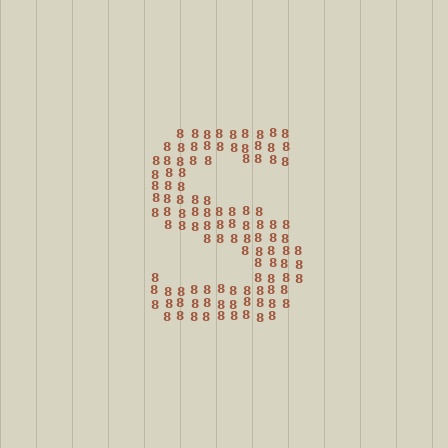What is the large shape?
The large shape is the letter S.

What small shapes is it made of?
It is made of small digit 8's.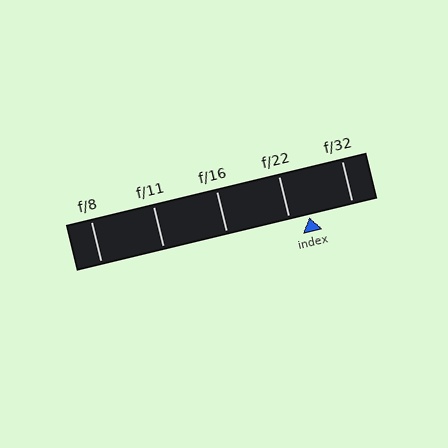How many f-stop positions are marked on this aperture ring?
There are 5 f-stop positions marked.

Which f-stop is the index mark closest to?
The index mark is closest to f/22.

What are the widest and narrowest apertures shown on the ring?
The widest aperture shown is f/8 and the narrowest is f/32.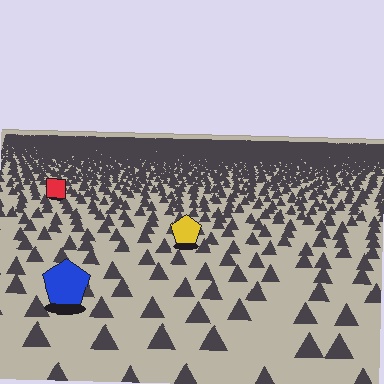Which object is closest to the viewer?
The blue pentagon is closest. The texture marks near it are larger and more spread out.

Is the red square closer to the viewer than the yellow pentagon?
No. The yellow pentagon is closer — you can tell from the texture gradient: the ground texture is coarser near it.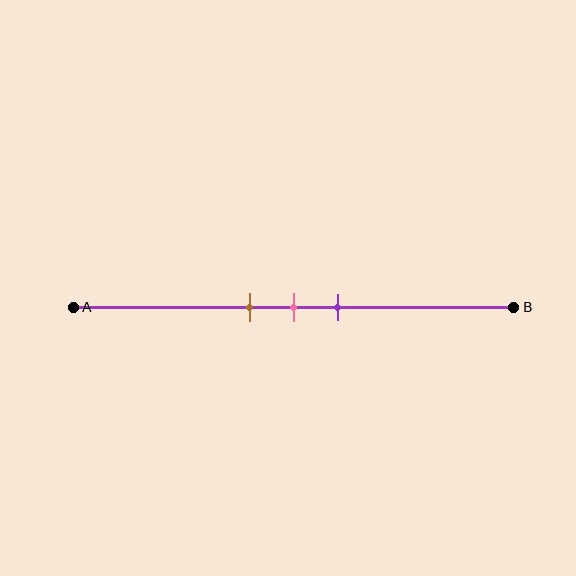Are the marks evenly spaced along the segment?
Yes, the marks are approximately evenly spaced.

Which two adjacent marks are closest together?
The brown and pink marks are the closest adjacent pair.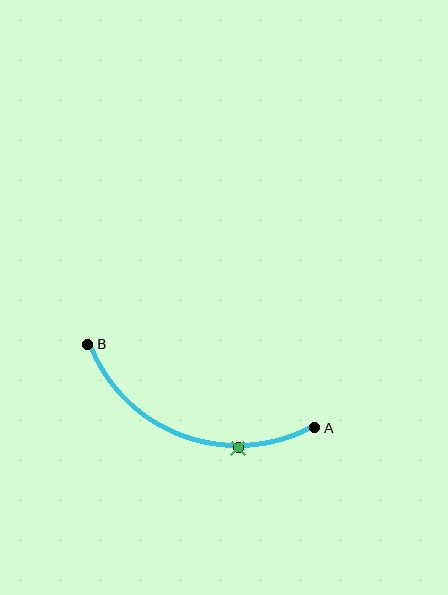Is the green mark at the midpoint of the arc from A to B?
No. The green mark lies on the arc but is closer to endpoint A. The arc midpoint would be at the point on the curve equidistant along the arc from both A and B.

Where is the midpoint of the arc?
The arc midpoint is the point on the curve farthest from the straight line joining A and B. It sits below that line.